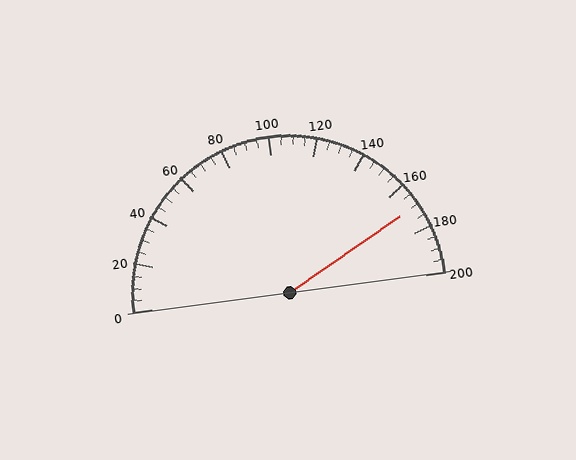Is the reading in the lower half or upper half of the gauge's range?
The reading is in the upper half of the range (0 to 200).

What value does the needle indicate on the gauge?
The needle indicates approximately 170.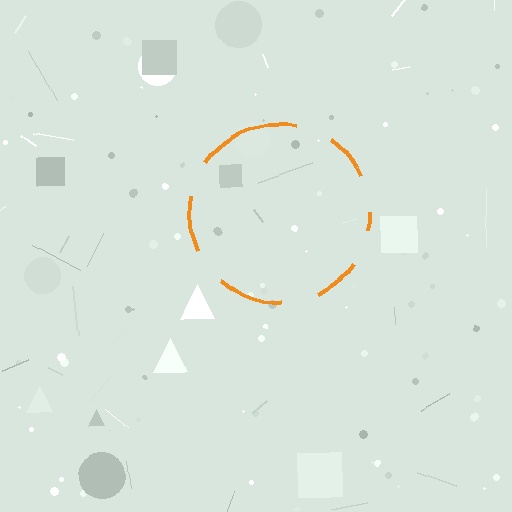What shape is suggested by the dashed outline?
The dashed outline suggests a circle.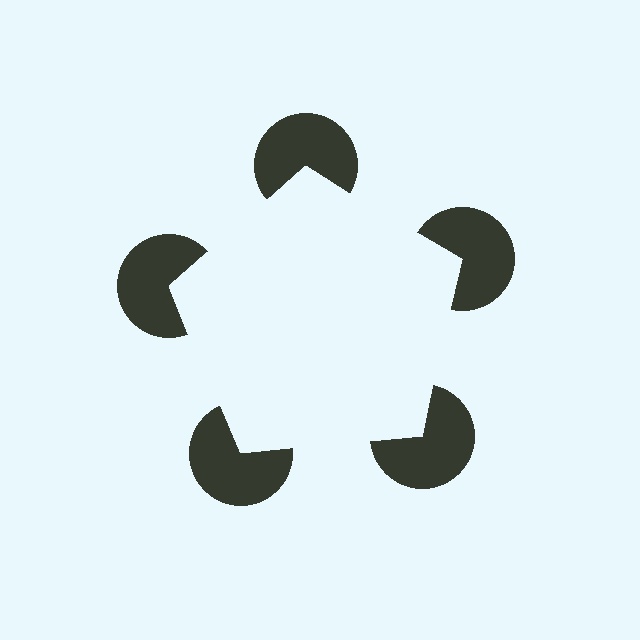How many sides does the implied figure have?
5 sides.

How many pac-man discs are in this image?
There are 5 — one at each vertex of the illusory pentagon.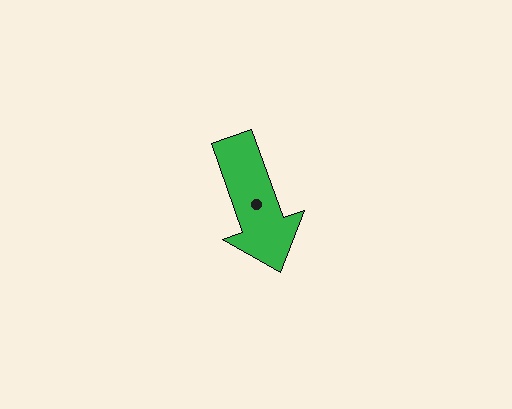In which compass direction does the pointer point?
South.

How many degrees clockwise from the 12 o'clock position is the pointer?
Approximately 160 degrees.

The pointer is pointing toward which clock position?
Roughly 5 o'clock.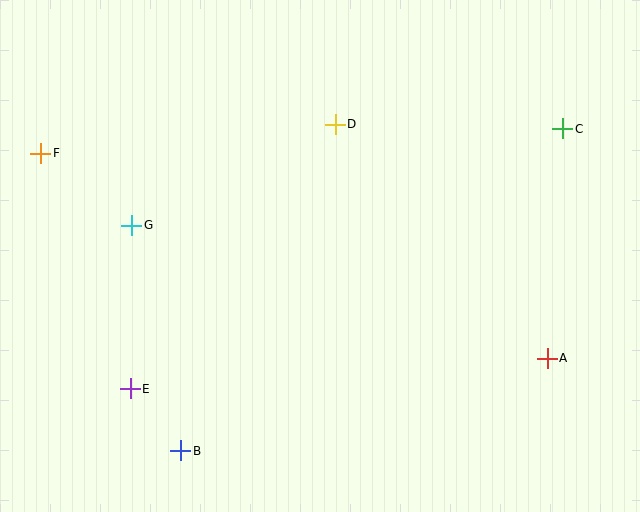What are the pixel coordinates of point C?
Point C is at (563, 129).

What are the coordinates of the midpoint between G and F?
The midpoint between G and F is at (86, 189).